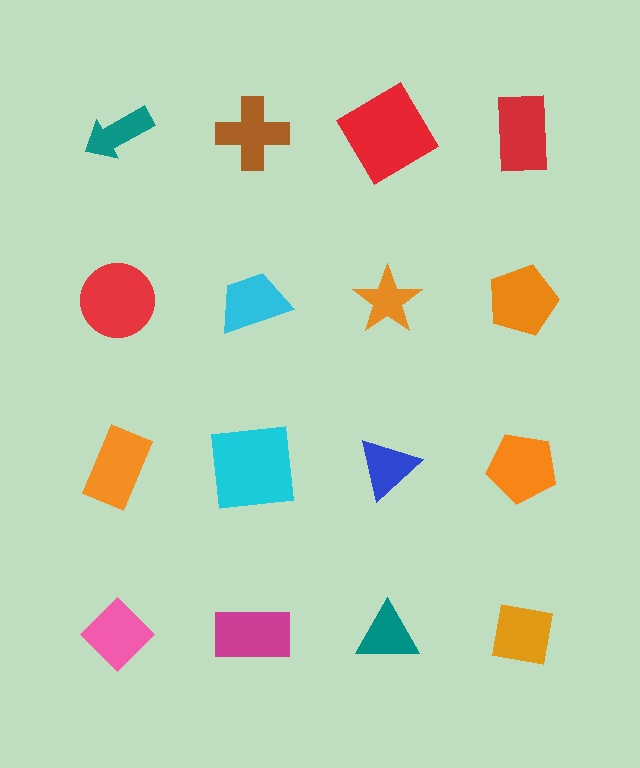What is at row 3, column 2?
A cyan square.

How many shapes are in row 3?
4 shapes.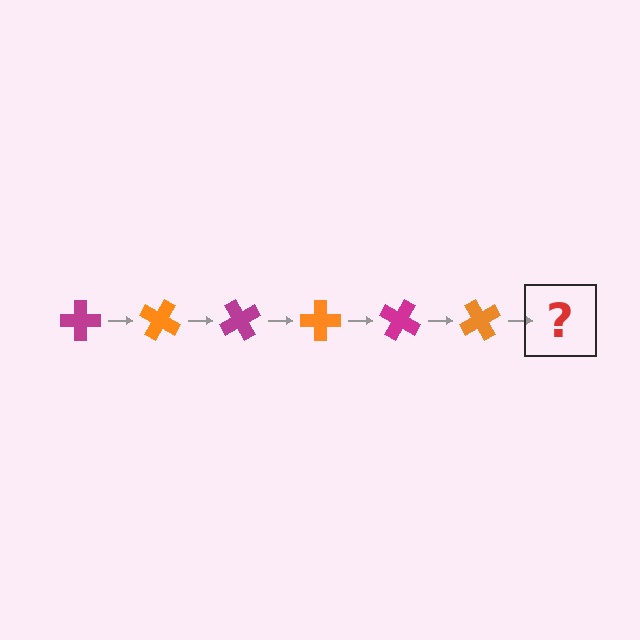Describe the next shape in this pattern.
It should be a magenta cross, rotated 180 degrees from the start.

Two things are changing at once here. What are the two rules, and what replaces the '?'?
The two rules are that it rotates 30 degrees each step and the color cycles through magenta and orange. The '?' should be a magenta cross, rotated 180 degrees from the start.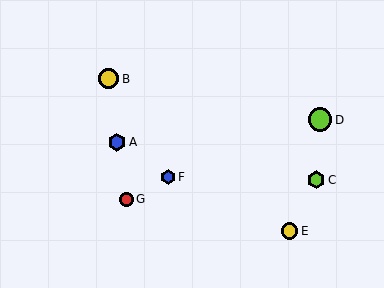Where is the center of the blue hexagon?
The center of the blue hexagon is at (117, 142).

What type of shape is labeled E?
Shape E is a yellow circle.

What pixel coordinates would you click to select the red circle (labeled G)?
Click at (126, 199) to select the red circle G.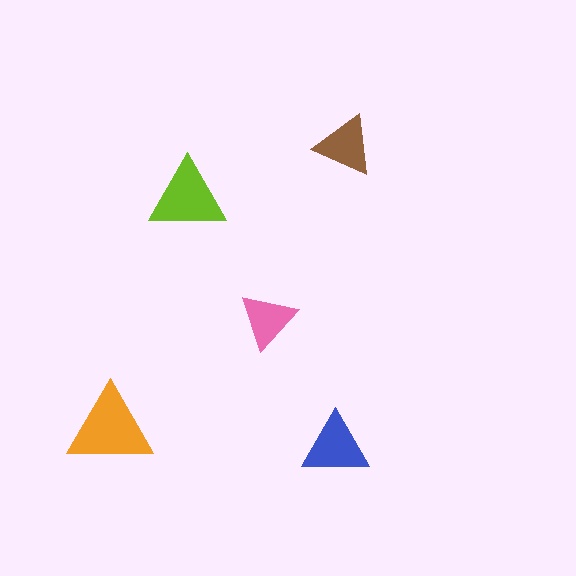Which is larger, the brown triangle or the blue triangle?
The blue one.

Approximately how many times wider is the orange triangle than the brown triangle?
About 1.5 times wider.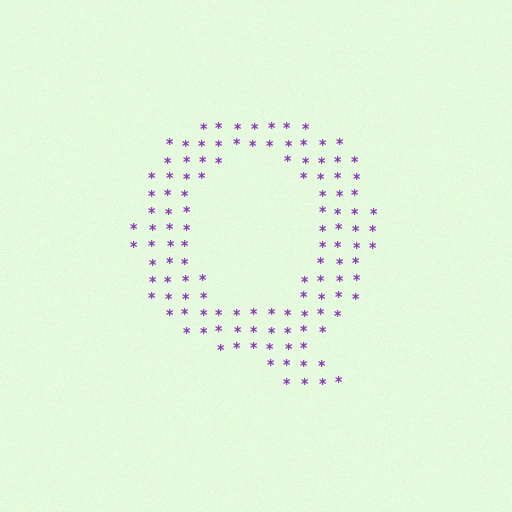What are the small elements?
The small elements are asterisks.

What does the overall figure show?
The overall figure shows the letter Q.